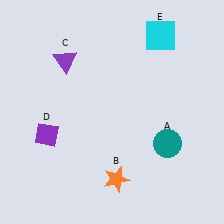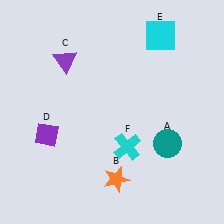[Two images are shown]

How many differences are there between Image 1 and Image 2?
There is 1 difference between the two images.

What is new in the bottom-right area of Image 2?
A cyan cross (F) was added in the bottom-right area of Image 2.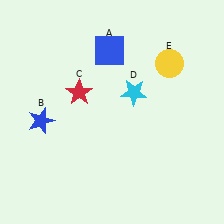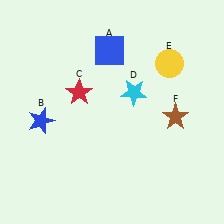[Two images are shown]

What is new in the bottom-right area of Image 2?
A brown star (F) was added in the bottom-right area of Image 2.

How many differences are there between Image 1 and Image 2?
There is 1 difference between the two images.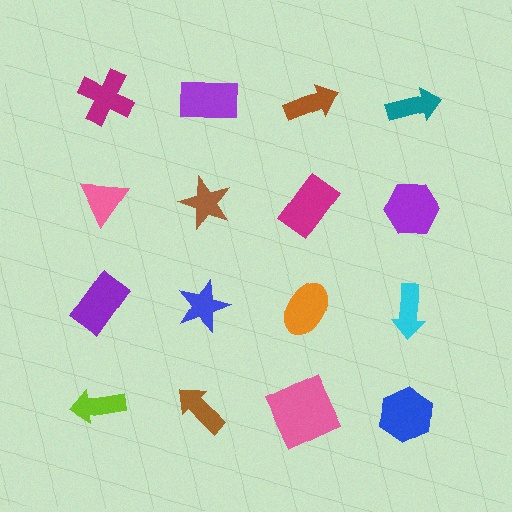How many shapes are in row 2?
4 shapes.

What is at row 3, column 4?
A cyan arrow.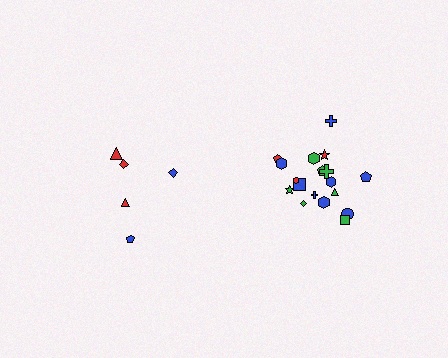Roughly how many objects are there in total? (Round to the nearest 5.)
Roughly 25 objects in total.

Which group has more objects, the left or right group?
The right group.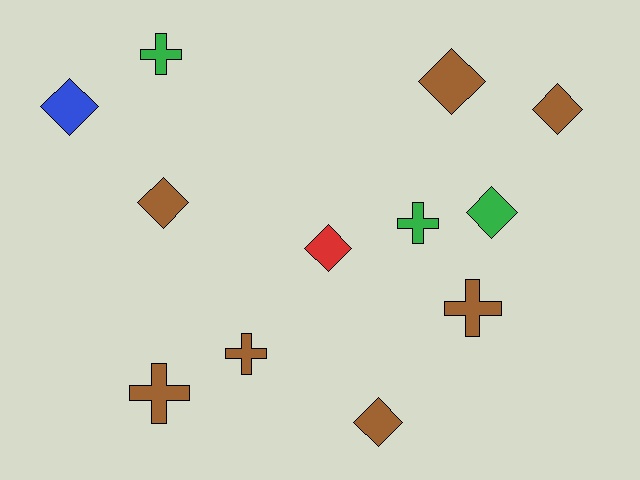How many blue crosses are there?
There are no blue crosses.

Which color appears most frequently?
Brown, with 7 objects.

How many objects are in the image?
There are 12 objects.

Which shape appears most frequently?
Diamond, with 7 objects.